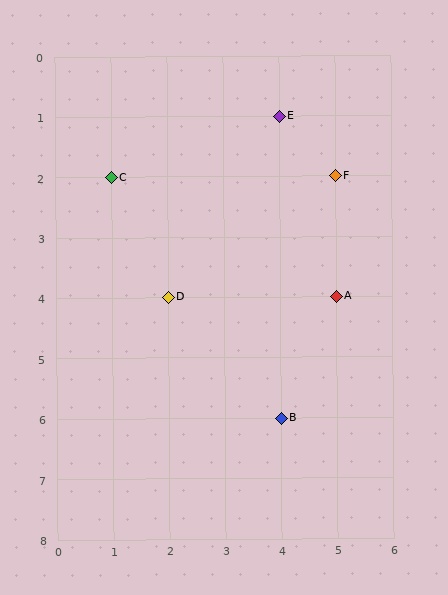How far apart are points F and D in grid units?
Points F and D are 3 columns and 2 rows apart (about 3.6 grid units diagonally).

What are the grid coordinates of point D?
Point D is at grid coordinates (2, 4).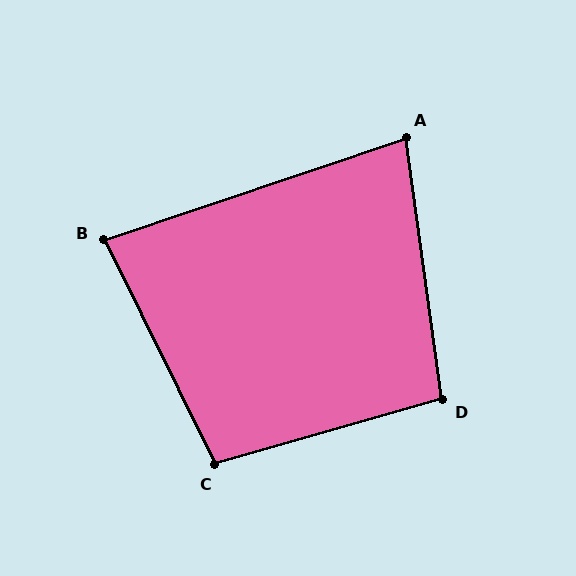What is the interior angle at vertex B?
Approximately 82 degrees (acute).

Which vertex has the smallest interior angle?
A, at approximately 79 degrees.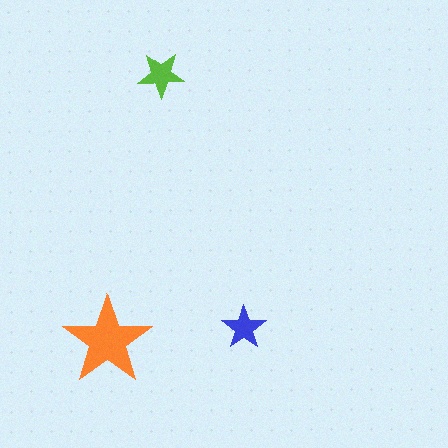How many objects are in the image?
There are 3 objects in the image.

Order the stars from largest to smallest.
the orange one, the lime one, the blue one.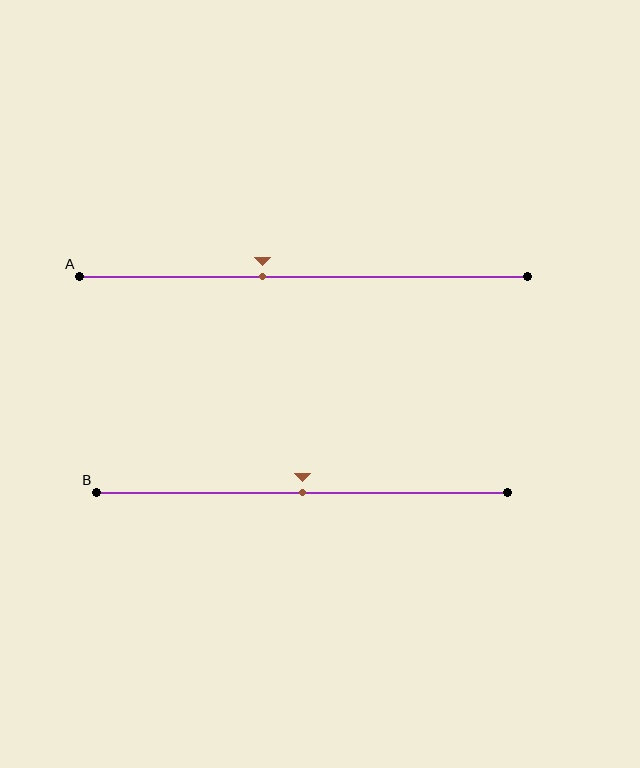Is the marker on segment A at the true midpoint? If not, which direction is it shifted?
No, the marker on segment A is shifted to the left by about 9% of the segment length.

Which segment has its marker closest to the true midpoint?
Segment B has its marker closest to the true midpoint.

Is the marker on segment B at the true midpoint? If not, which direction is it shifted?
Yes, the marker on segment B is at the true midpoint.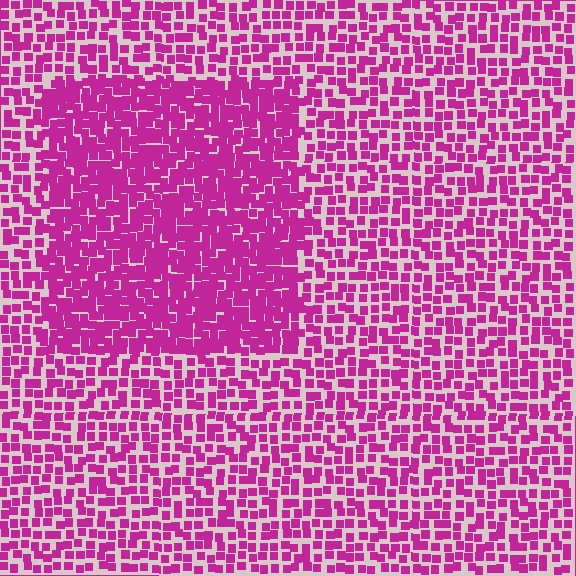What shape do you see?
I see a rectangle.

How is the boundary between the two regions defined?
The boundary is defined by a change in element density (approximately 1.8x ratio). All elements are the same color, size, and shape.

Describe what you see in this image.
The image contains small magenta elements arranged at two different densities. A rectangle-shaped region is visible where the elements are more densely packed than the surrounding area.